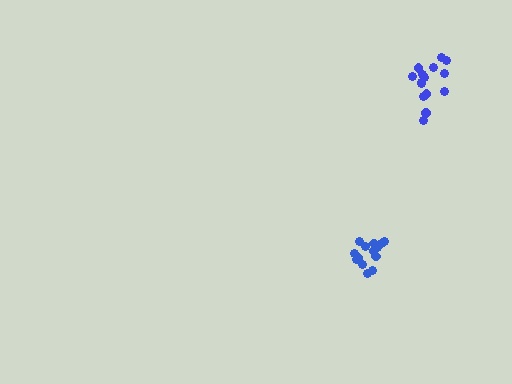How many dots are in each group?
Group 1: 15 dots, Group 2: 14 dots (29 total).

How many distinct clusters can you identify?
There are 2 distinct clusters.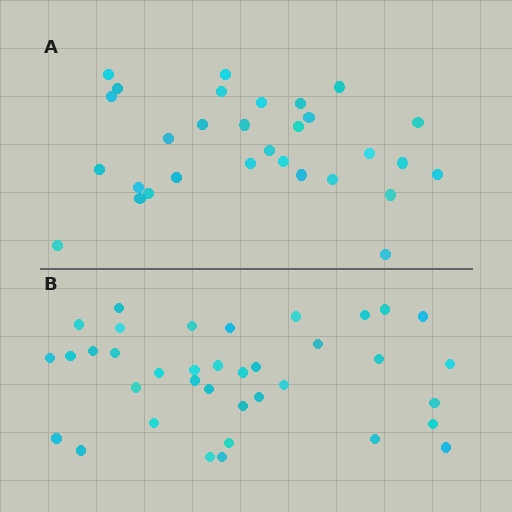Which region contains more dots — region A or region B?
Region B (the bottom region) has more dots.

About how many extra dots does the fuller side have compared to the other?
Region B has roughly 8 or so more dots than region A.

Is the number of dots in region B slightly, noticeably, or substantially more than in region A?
Region B has only slightly more — the two regions are fairly close. The ratio is roughly 1.2 to 1.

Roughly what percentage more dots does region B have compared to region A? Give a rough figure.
About 25% more.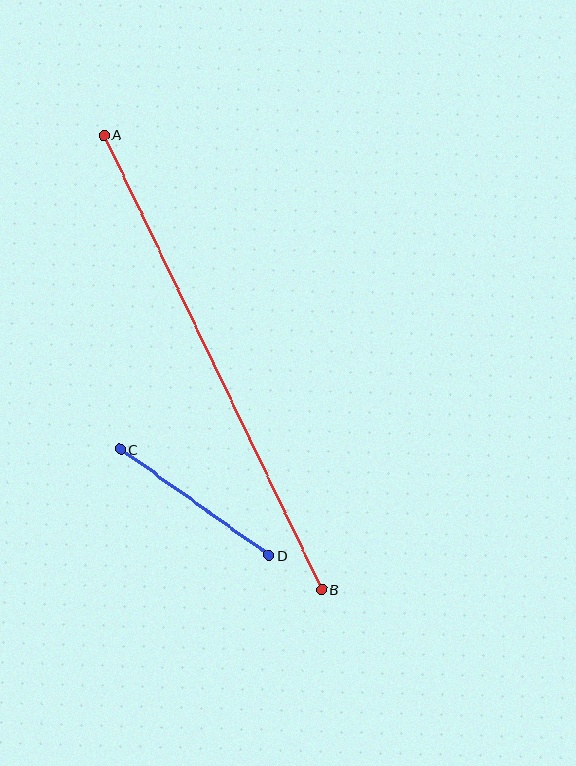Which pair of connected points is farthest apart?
Points A and B are farthest apart.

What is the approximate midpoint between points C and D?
The midpoint is at approximately (195, 502) pixels.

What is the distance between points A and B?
The distance is approximately 504 pixels.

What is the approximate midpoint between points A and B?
The midpoint is at approximately (213, 363) pixels.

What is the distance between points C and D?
The distance is approximately 183 pixels.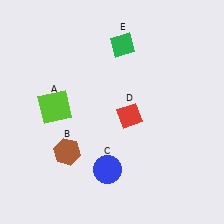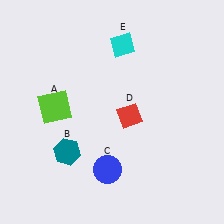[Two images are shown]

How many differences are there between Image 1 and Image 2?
There are 2 differences between the two images.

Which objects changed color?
B changed from brown to teal. E changed from green to cyan.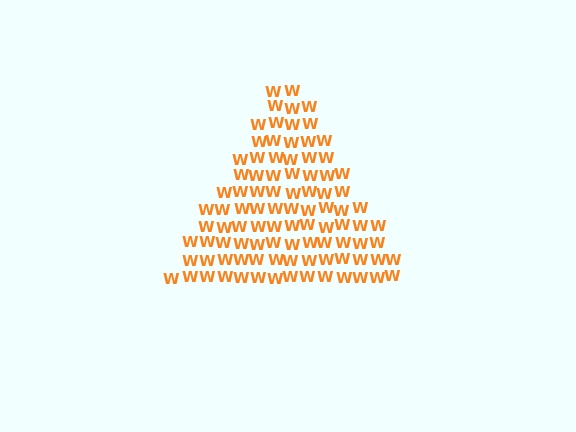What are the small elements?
The small elements are letter W's.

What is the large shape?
The large shape is a triangle.